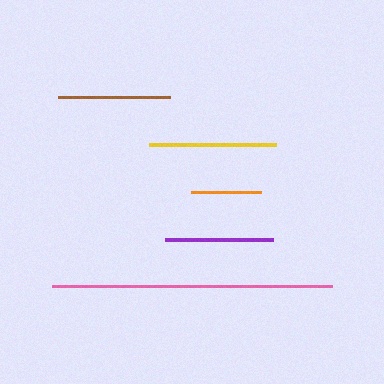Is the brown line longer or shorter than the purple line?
The brown line is longer than the purple line.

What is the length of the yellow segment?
The yellow segment is approximately 127 pixels long.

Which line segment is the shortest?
The orange line is the shortest at approximately 70 pixels.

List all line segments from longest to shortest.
From longest to shortest: pink, yellow, brown, purple, orange.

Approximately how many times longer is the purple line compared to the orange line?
The purple line is approximately 1.6 times the length of the orange line.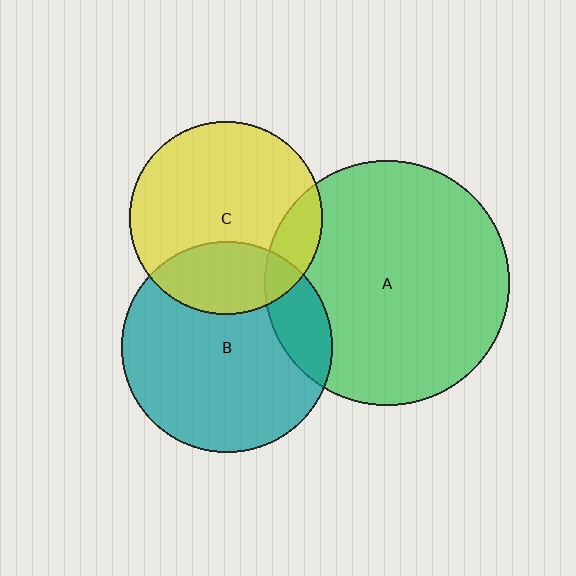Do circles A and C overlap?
Yes.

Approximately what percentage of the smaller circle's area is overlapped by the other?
Approximately 15%.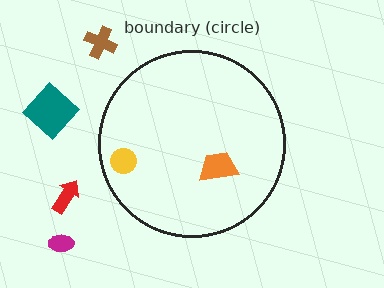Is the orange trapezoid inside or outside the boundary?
Inside.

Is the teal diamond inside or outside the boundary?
Outside.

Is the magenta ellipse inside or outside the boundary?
Outside.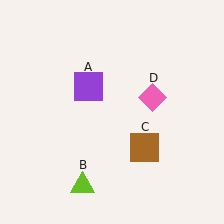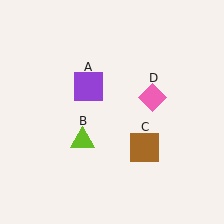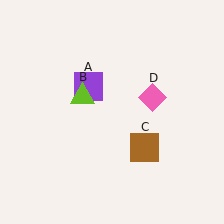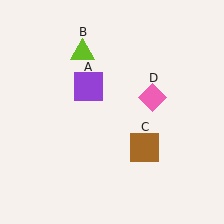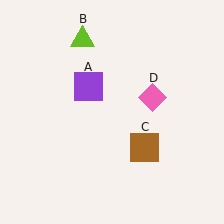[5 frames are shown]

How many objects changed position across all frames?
1 object changed position: lime triangle (object B).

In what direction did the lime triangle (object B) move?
The lime triangle (object B) moved up.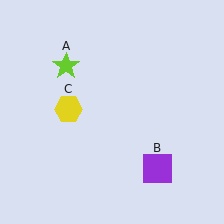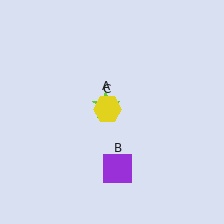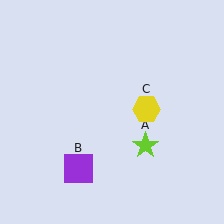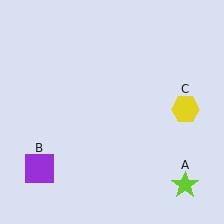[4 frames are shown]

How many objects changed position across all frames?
3 objects changed position: lime star (object A), purple square (object B), yellow hexagon (object C).